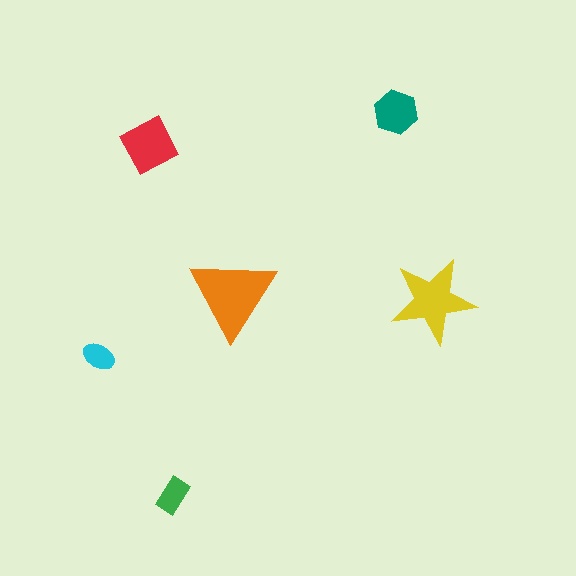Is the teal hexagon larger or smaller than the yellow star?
Smaller.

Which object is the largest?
The orange triangle.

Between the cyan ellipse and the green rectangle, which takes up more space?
The green rectangle.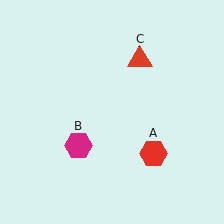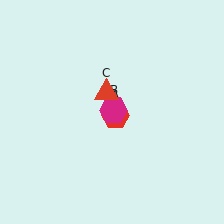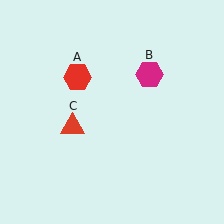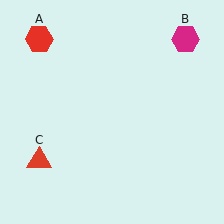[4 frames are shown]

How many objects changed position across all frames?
3 objects changed position: red hexagon (object A), magenta hexagon (object B), red triangle (object C).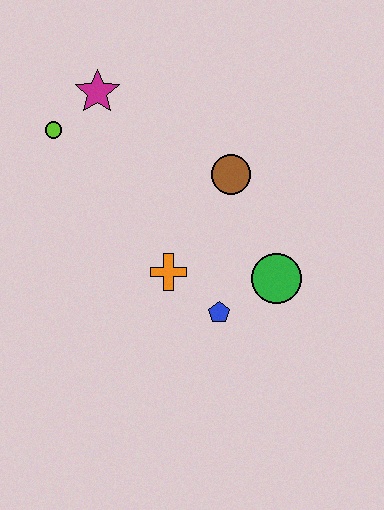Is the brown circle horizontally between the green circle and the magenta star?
Yes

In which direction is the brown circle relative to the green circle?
The brown circle is above the green circle.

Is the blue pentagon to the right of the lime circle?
Yes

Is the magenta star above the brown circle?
Yes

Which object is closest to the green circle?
The blue pentagon is closest to the green circle.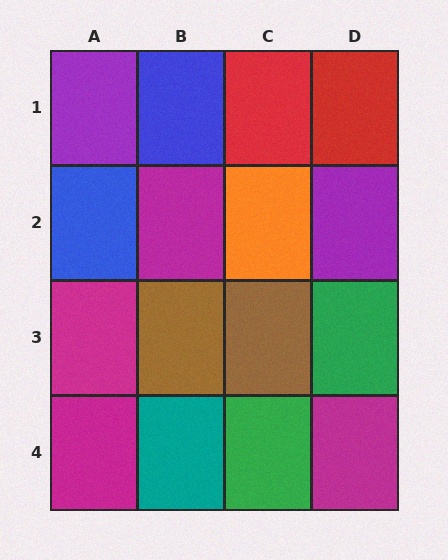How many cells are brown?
2 cells are brown.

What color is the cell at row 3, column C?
Brown.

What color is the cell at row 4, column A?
Magenta.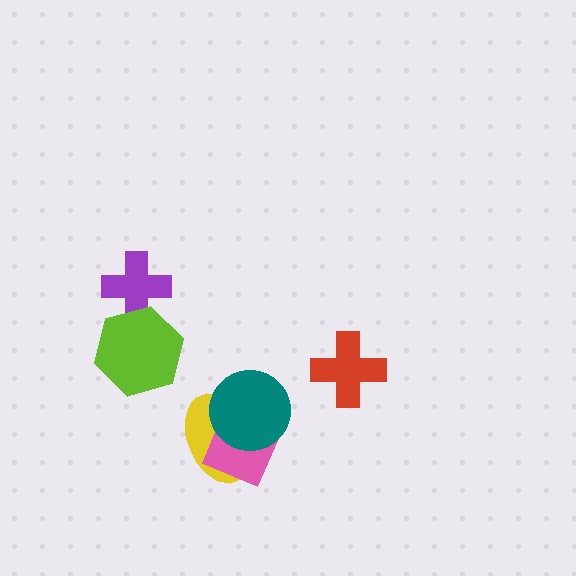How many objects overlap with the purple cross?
1 object overlaps with the purple cross.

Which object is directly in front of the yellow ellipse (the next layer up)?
The pink diamond is directly in front of the yellow ellipse.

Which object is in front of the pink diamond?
The teal circle is in front of the pink diamond.